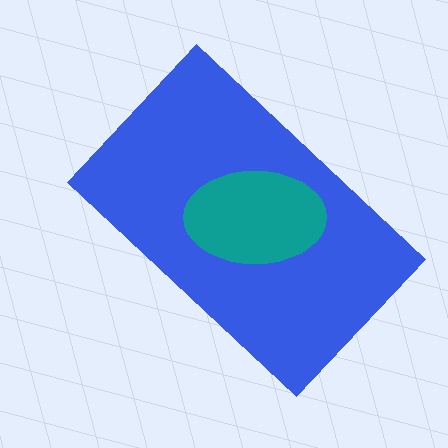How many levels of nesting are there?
2.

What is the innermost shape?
The teal ellipse.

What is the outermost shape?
The blue rectangle.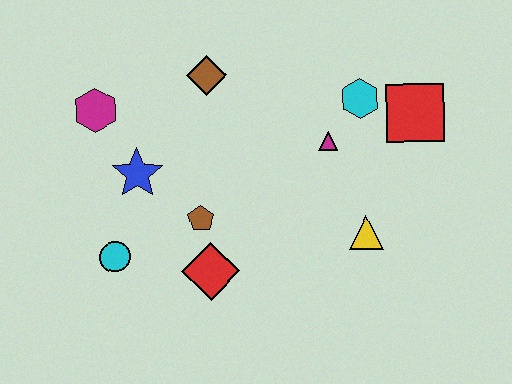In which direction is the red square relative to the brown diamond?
The red square is to the right of the brown diamond.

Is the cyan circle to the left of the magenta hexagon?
No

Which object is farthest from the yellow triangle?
The magenta hexagon is farthest from the yellow triangle.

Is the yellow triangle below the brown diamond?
Yes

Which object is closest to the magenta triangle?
The cyan hexagon is closest to the magenta triangle.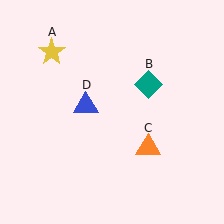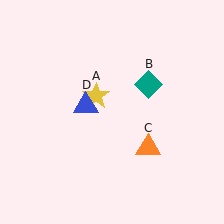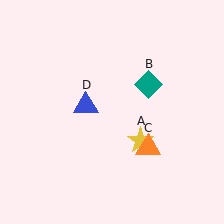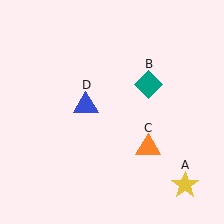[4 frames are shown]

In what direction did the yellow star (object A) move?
The yellow star (object A) moved down and to the right.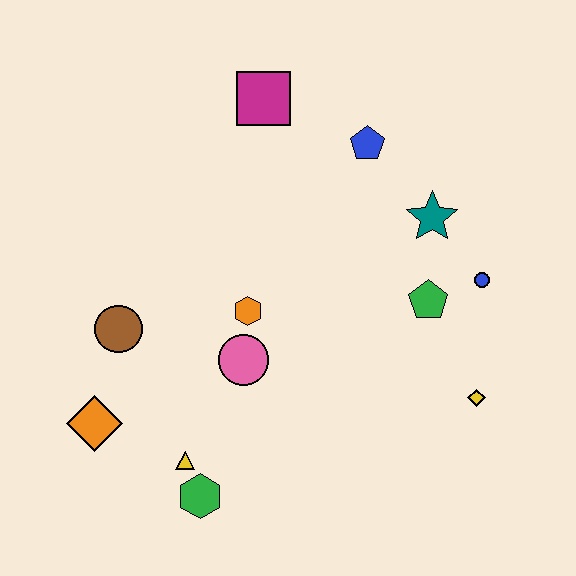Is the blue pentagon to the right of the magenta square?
Yes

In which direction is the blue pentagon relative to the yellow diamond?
The blue pentagon is above the yellow diamond.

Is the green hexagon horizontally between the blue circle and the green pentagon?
No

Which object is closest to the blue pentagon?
The teal star is closest to the blue pentagon.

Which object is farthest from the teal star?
The orange diamond is farthest from the teal star.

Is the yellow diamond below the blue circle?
Yes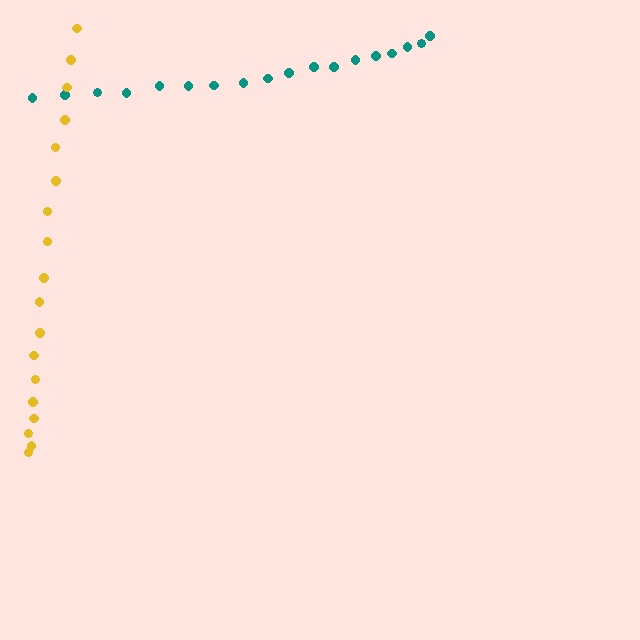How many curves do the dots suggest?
There are 2 distinct paths.